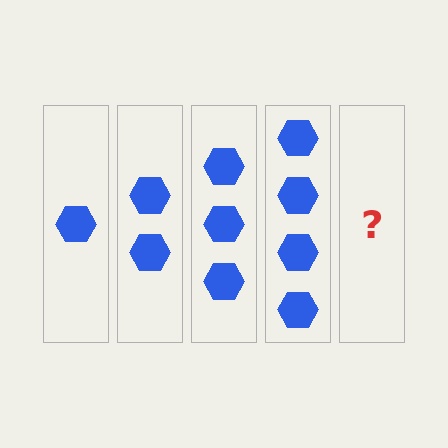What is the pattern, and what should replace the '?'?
The pattern is that each step adds one more hexagon. The '?' should be 5 hexagons.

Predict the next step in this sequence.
The next step is 5 hexagons.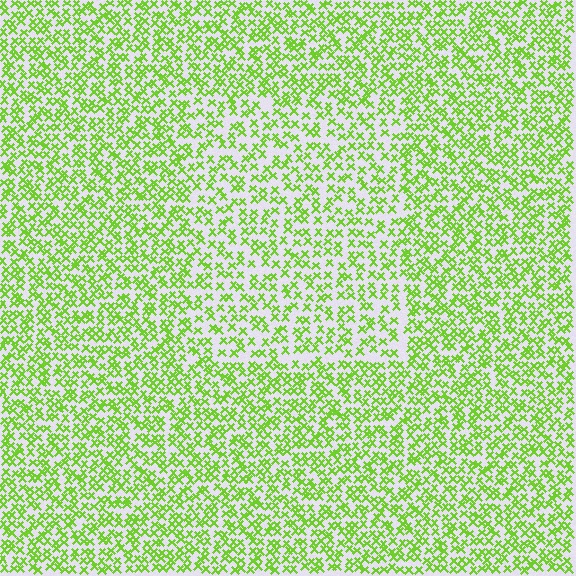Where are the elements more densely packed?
The elements are more densely packed outside the rectangle boundary.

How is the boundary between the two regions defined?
The boundary is defined by a change in element density (approximately 1.5x ratio). All elements are the same color, size, and shape.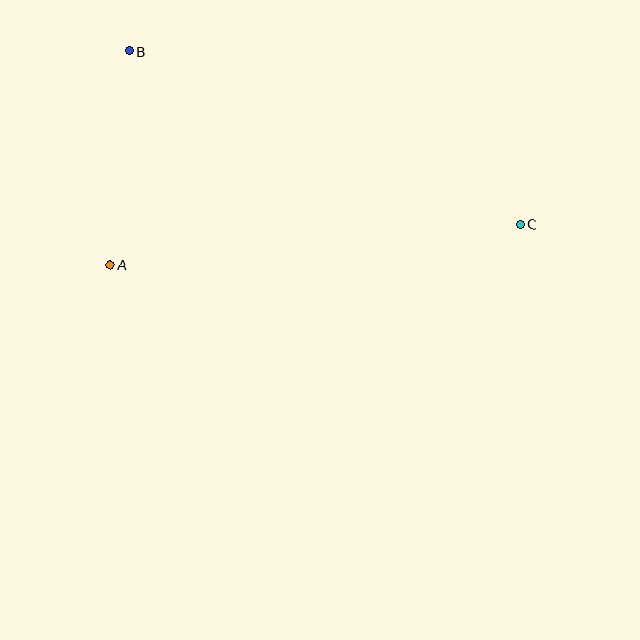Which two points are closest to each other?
Points A and B are closest to each other.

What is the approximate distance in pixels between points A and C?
The distance between A and C is approximately 412 pixels.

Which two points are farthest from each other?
Points B and C are farthest from each other.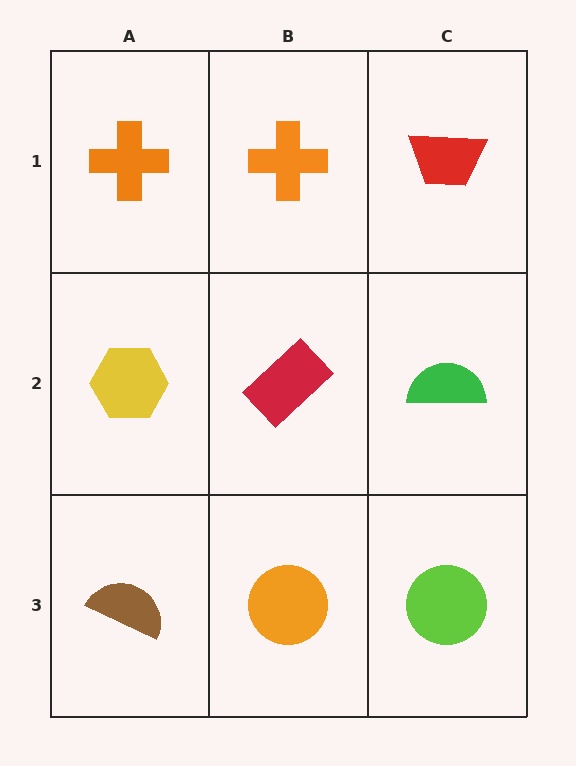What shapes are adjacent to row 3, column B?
A red rectangle (row 2, column B), a brown semicircle (row 3, column A), a lime circle (row 3, column C).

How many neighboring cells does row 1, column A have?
2.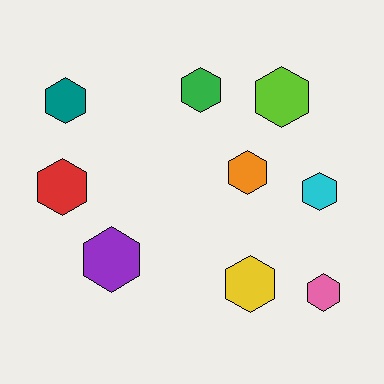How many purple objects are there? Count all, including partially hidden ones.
There is 1 purple object.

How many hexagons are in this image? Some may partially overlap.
There are 9 hexagons.